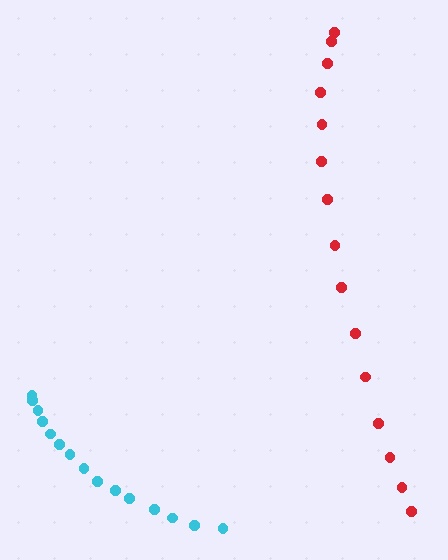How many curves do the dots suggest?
There are 2 distinct paths.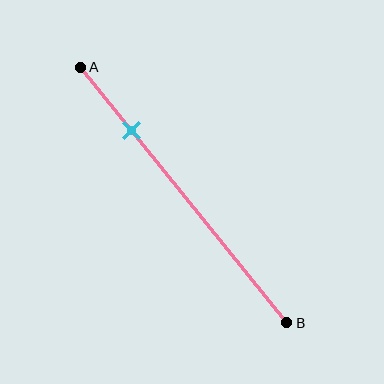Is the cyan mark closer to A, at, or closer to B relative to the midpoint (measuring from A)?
The cyan mark is closer to point A than the midpoint of segment AB.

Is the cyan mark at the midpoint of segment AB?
No, the mark is at about 25% from A, not at the 50% midpoint.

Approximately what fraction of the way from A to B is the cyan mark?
The cyan mark is approximately 25% of the way from A to B.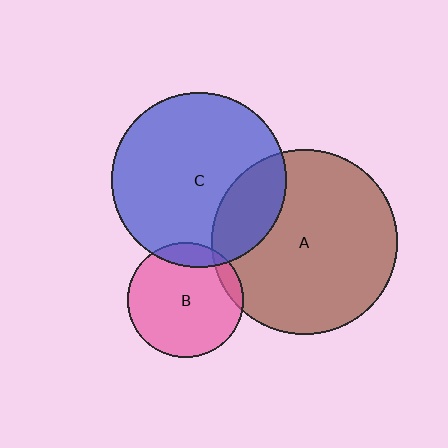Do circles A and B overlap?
Yes.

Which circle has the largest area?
Circle A (brown).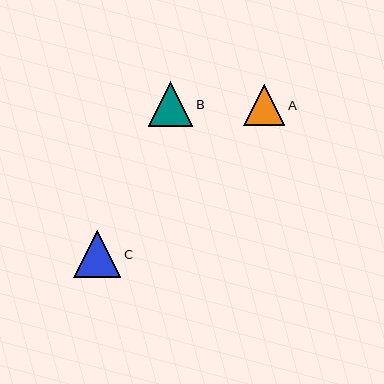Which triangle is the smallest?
Triangle A is the smallest with a size of approximately 41 pixels.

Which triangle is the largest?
Triangle C is the largest with a size of approximately 47 pixels.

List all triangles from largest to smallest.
From largest to smallest: C, B, A.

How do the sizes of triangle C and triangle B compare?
Triangle C and triangle B are approximately the same size.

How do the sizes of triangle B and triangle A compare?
Triangle B and triangle A are approximately the same size.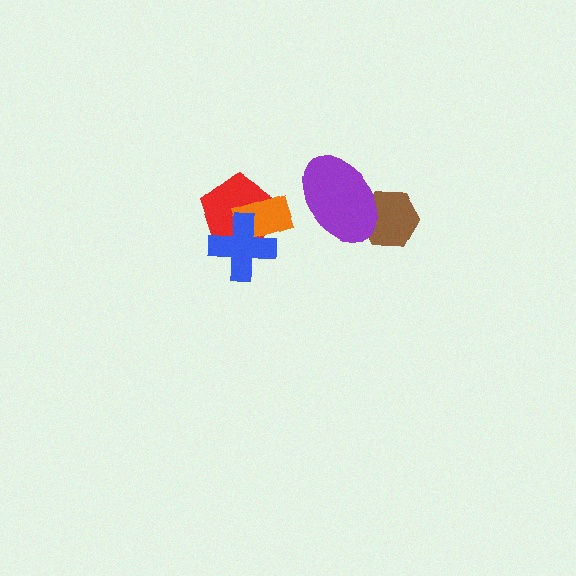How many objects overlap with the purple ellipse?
1 object overlaps with the purple ellipse.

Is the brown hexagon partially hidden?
Yes, it is partially covered by another shape.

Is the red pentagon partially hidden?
Yes, it is partially covered by another shape.